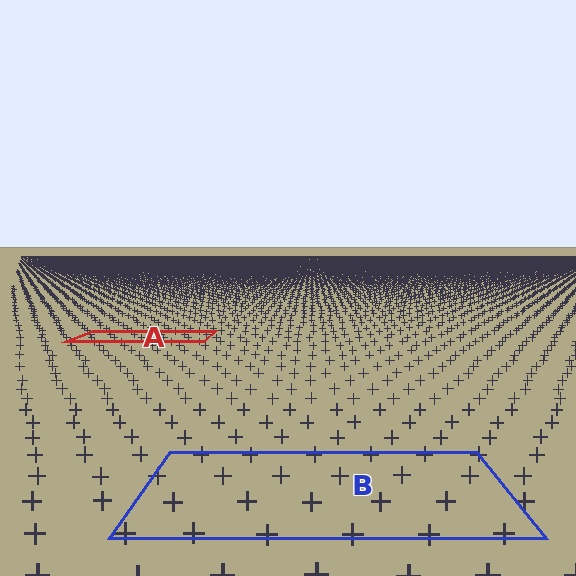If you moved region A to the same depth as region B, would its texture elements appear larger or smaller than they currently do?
They would appear larger. At a closer depth, the same texture elements are projected at a bigger on-screen size.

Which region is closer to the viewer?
Region B is closer. The texture elements there are larger and more spread out.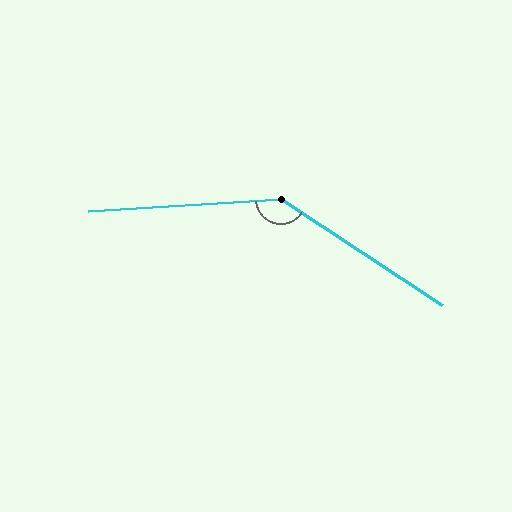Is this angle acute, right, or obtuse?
It is obtuse.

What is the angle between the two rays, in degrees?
Approximately 143 degrees.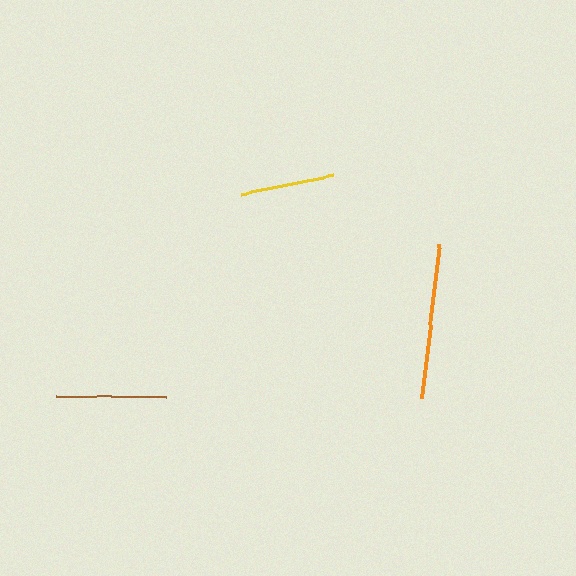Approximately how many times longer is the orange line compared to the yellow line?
The orange line is approximately 1.7 times the length of the yellow line.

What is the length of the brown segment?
The brown segment is approximately 110 pixels long.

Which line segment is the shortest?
The yellow line is the shortest at approximately 93 pixels.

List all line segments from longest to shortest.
From longest to shortest: orange, brown, yellow.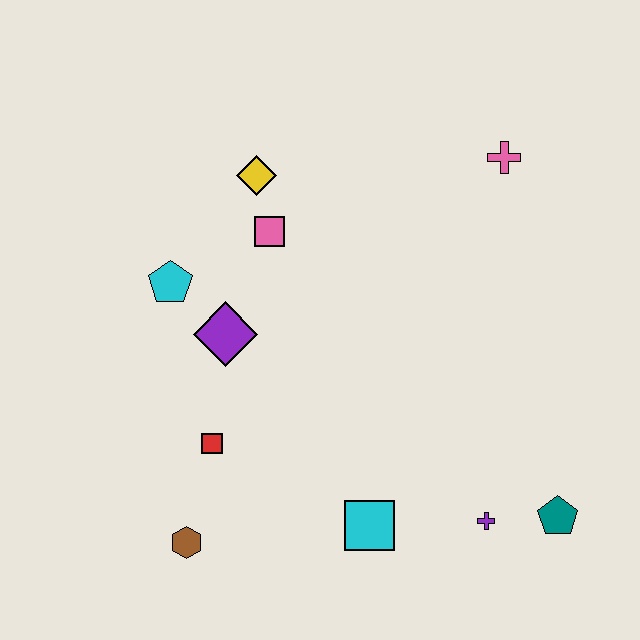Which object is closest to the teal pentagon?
The purple cross is closest to the teal pentagon.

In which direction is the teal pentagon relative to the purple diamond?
The teal pentagon is to the right of the purple diamond.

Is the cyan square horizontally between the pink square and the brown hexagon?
No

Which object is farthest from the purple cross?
The yellow diamond is farthest from the purple cross.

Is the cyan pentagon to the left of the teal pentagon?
Yes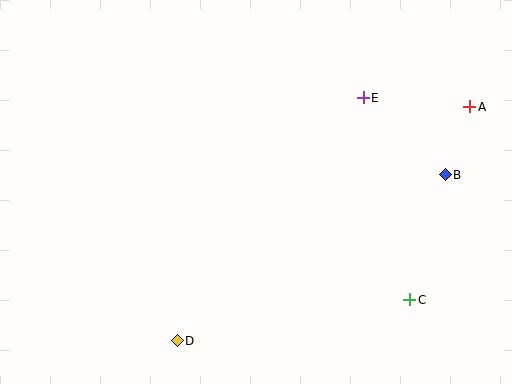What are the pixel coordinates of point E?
Point E is at (363, 98).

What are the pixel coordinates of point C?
Point C is at (410, 300).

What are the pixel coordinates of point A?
Point A is at (470, 107).